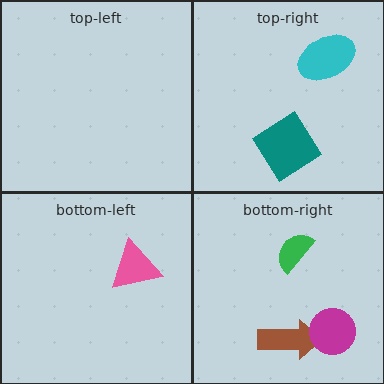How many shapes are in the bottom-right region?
3.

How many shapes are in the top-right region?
2.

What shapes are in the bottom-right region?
The brown arrow, the magenta circle, the green semicircle.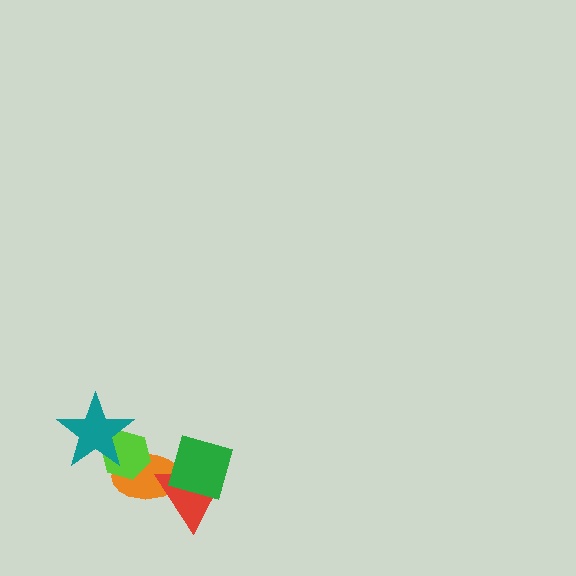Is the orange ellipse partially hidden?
Yes, it is partially covered by another shape.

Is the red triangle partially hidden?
Yes, it is partially covered by another shape.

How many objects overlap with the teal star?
2 objects overlap with the teal star.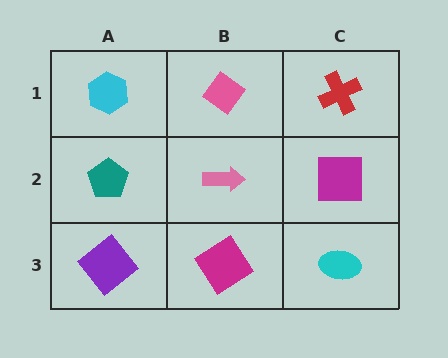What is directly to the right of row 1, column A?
A pink diamond.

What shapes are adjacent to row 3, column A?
A teal pentagon (row 2, column A), a magenta diamond (row 3, column B).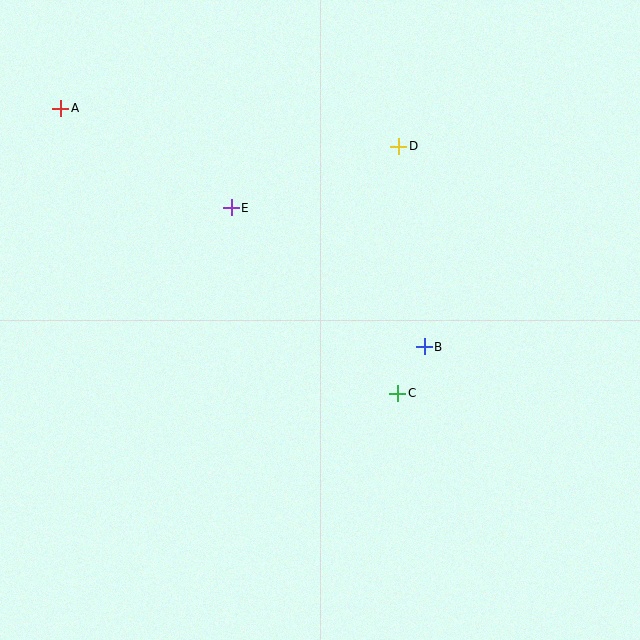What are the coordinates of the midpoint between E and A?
The midpoint between E and A is at (146, 158).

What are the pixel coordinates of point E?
Point E is at (231, 208).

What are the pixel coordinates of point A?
Point A is at (61, 108).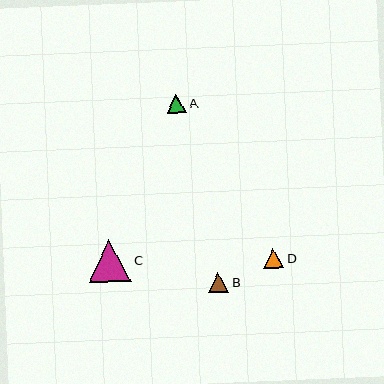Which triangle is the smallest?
Triangle A is the smallest with a size of approximately 19 pixels.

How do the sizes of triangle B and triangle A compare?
Triangle B and triangle A are approximately the same size.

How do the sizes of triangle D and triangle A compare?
Triangle D and triangle A are approximately the same size.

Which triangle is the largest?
Triangle C is the largest with a size of approximately 42 pixels.